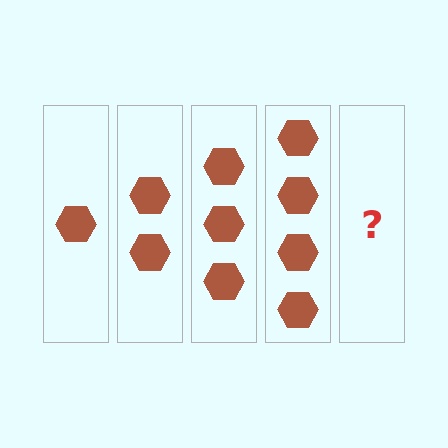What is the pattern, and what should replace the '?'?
The pattern is that each step adds one more hexagon. The '?' should be 5 hexagons.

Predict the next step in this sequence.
The next step is 5 hexagons.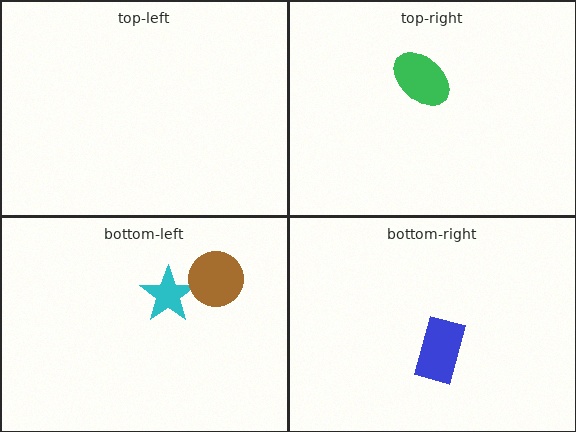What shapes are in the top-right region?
The green ellipse.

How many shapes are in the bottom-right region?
1.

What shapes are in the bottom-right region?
The blue rectangle.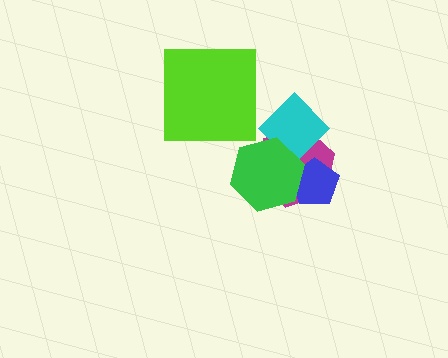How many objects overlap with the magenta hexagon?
3 objects overlap with the magenta hexagon.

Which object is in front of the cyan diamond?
The green hexagon is in front of the cyan diamond.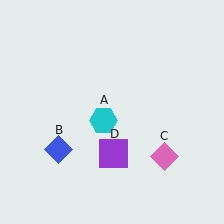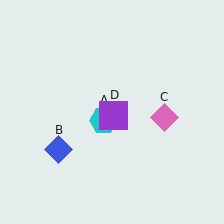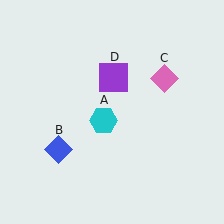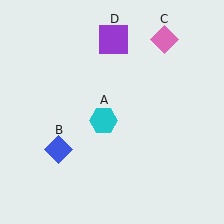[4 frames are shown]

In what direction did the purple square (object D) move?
The purple square (object D) moved up.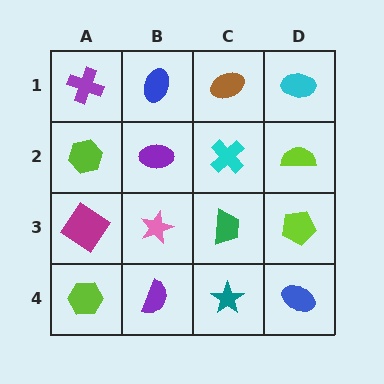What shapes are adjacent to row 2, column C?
A brown ellipse (row 1, column C), a green trapezoid (row 3, column C), a purple ellipse (row 2, column B), a lime semicircle (row 2, column D).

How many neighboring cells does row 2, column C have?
4.